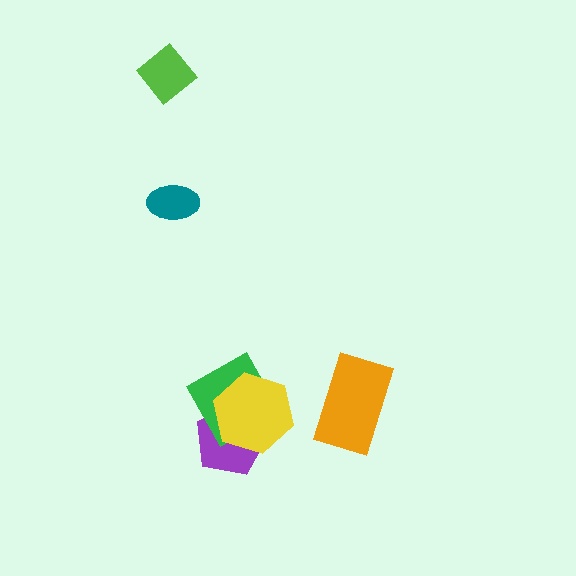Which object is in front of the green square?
The yellow hexagon is in front of the green square.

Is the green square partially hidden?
Yes, it is partially covered by another shape.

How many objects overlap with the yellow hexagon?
2 objects overlap with the yellow hexagon.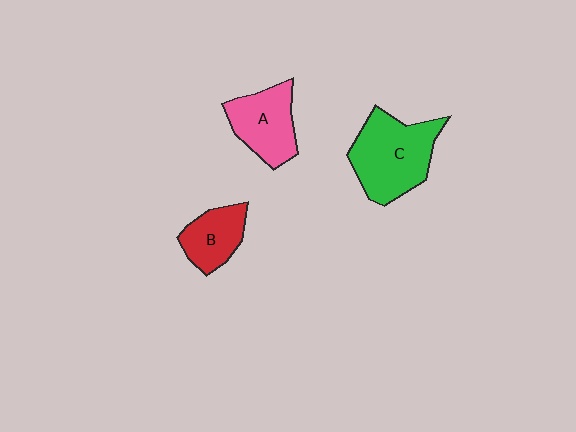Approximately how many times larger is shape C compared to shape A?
Approximately 1.4 times.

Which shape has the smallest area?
Shape B (red).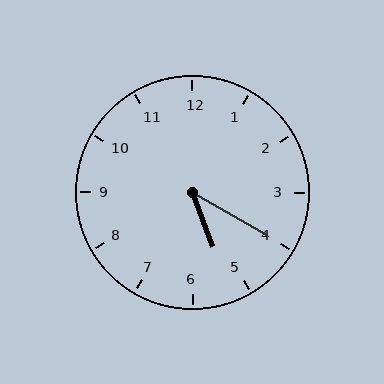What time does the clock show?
5:20.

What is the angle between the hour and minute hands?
Approximately 40 degrees.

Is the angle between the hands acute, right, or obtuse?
It is acute.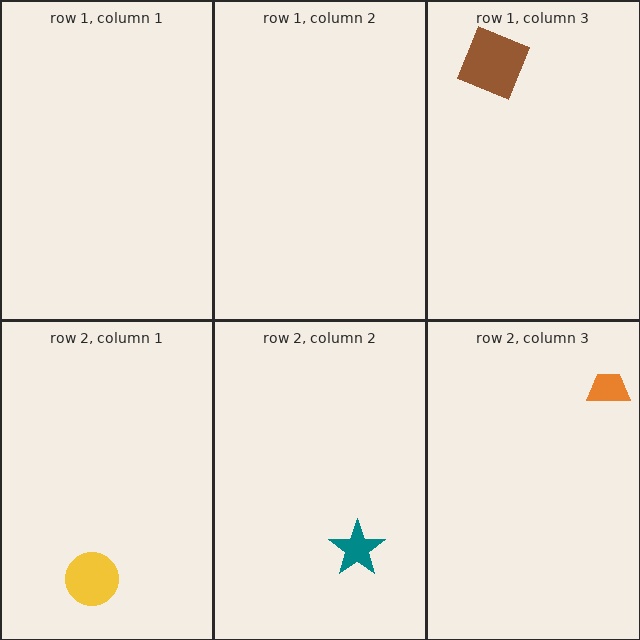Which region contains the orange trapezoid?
The row 2, column 3 region.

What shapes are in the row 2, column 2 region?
The teal star.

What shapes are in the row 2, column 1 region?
The yellow circle.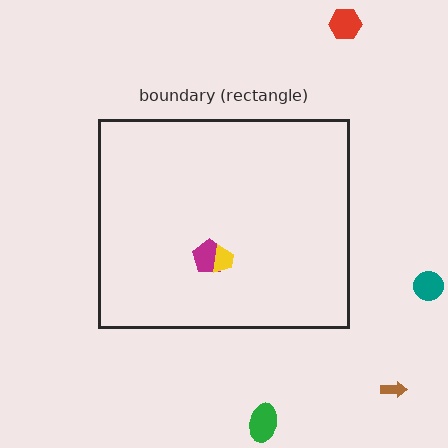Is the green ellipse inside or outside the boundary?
Outside.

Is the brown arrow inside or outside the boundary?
Outside.